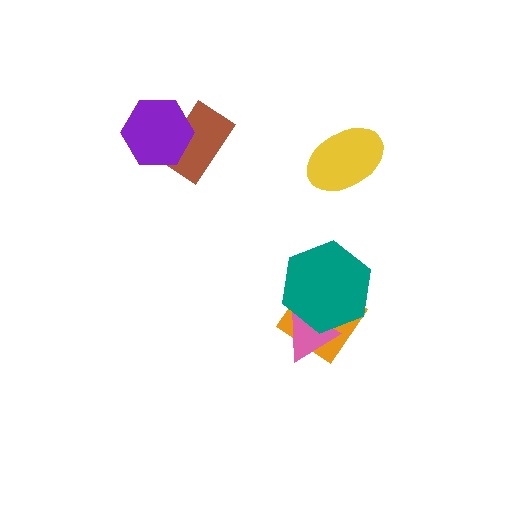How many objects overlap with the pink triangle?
2 objects overlap with the pink triangle.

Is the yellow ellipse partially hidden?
No, no other shape covers it.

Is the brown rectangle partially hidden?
Yes, it is partially covered by another shape.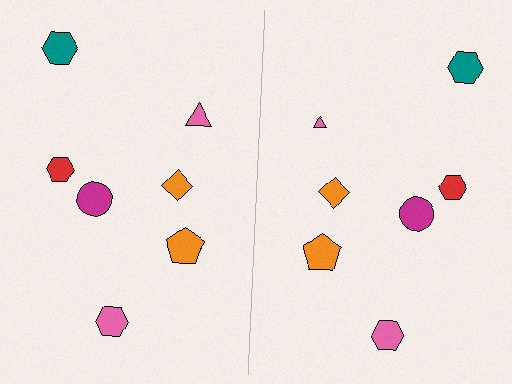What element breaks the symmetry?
The pink triangle on the right side has a different size than its mirror counterpart.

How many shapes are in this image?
There are 14 shapes in this image.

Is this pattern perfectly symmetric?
No, the pattern is not perfectly symmetric. The pink triangle on the right side has a different size than its mirror counterpart.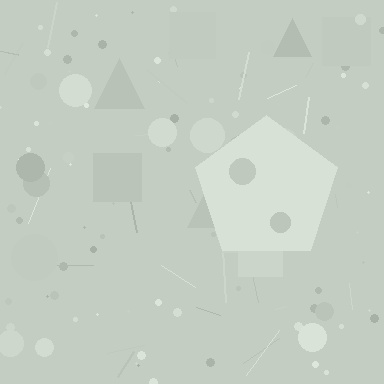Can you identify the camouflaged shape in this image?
The camouflaged shape is a pentagon.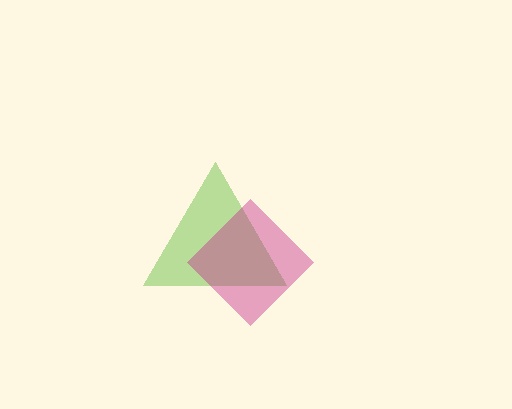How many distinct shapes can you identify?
There are 2 distinct shapes: a lime triangle, a magenta diamond.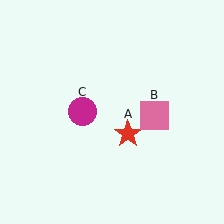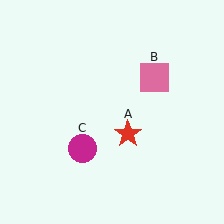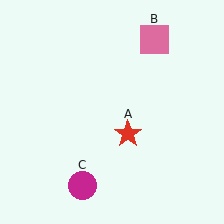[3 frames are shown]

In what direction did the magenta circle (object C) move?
The magenta circle (object C) moved down.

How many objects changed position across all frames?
2 objects changed position: pink square (object B), magenta circle (object C).